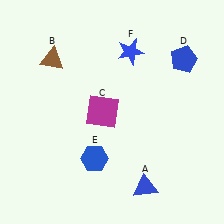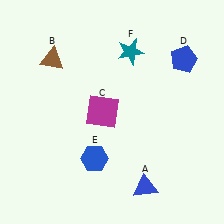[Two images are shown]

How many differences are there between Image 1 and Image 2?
There is 1 difference between the two images.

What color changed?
The star (F) changed from blue in Image 1 to teal in Image 2.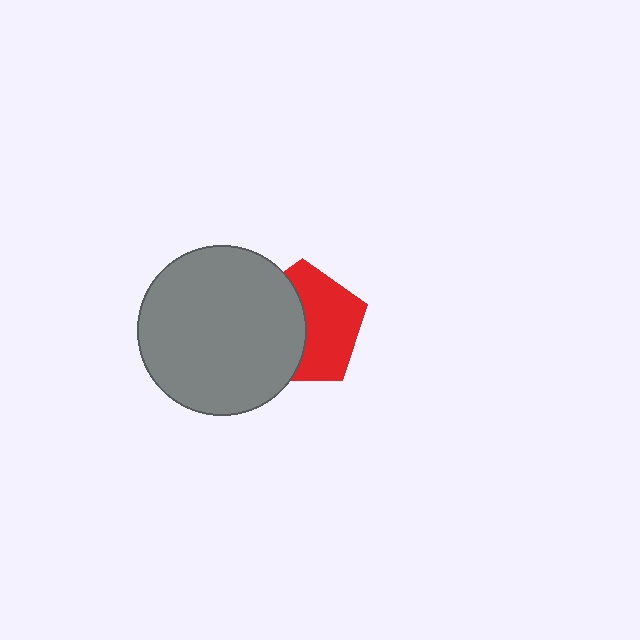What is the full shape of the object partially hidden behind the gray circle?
The partially hidden object is a red pentagon.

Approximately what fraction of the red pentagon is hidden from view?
Roughly 47% of the red pentagon is hidden behind the gray circle.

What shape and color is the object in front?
The object in front is a gray circle.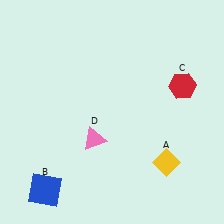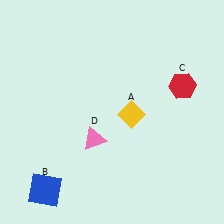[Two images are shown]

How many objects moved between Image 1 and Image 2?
1 object moved between the two images.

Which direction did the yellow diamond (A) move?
The yellow diamond (A) moved up.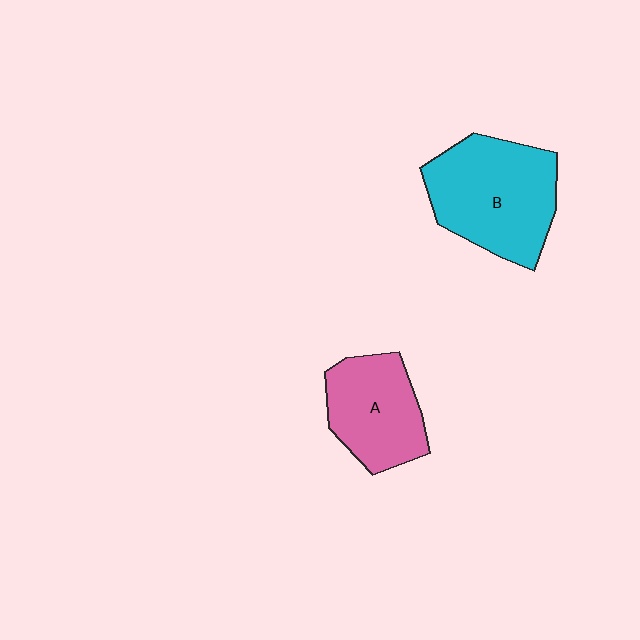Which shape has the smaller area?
Shape A (pink).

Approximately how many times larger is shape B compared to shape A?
Approximately 1.4 times.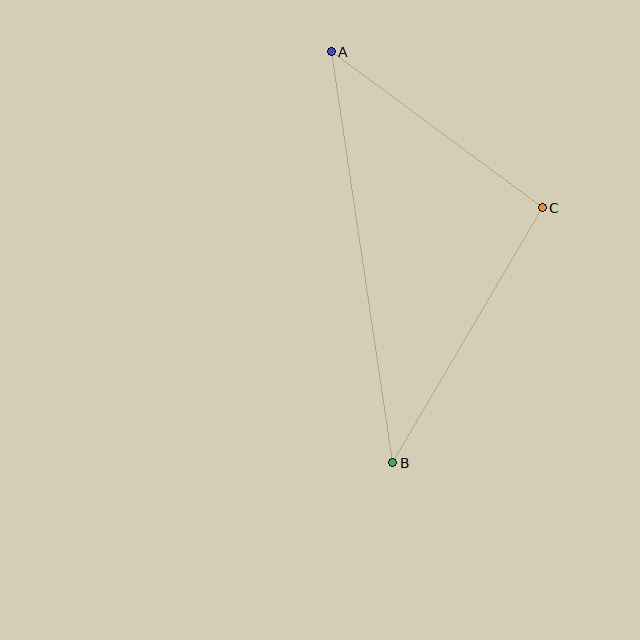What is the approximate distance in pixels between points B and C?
The distance between B and C is approximately 296 pixels.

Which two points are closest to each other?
Points A and C are closest to each other.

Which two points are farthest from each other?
Points A and B are farthest from each other.